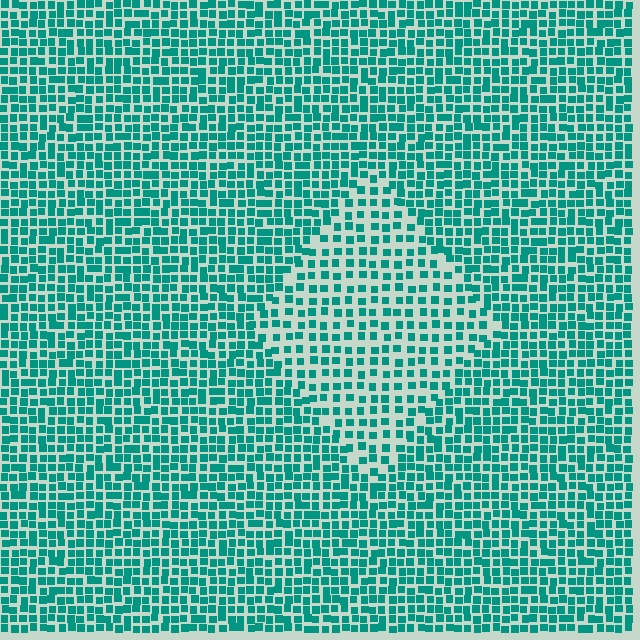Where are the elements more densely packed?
The elements are more densely packed outside the diamond boundary.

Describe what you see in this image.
The image contains small teal elements arranged at two different densities. A diamond-shaped region is visible where the elements are less densely packed than the surrounding area.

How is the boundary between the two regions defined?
The boundary is defined by a change in element density (approximately 1.7x ratio). All elements are the same color, size, and shape.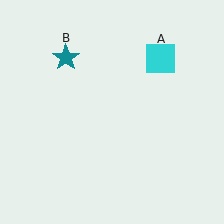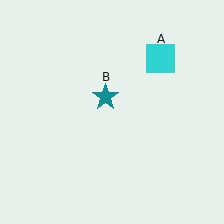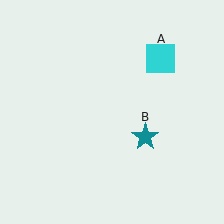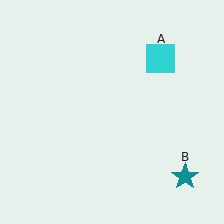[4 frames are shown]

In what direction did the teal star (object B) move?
The teal star (object B) moved down and to the right.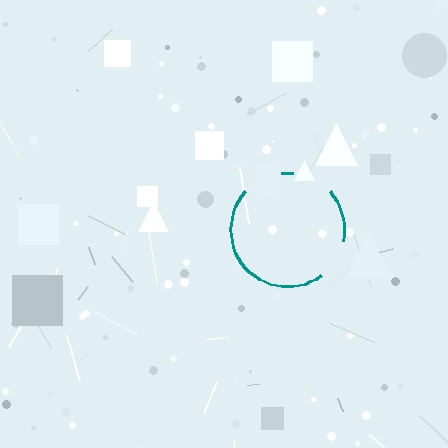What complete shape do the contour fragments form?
The contour fragments form a circle.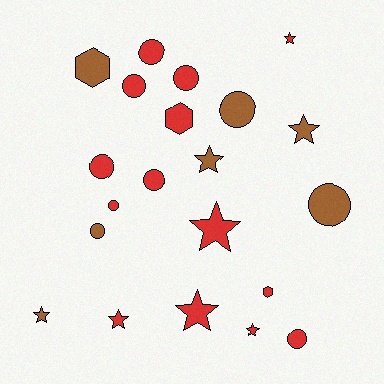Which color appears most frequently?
Red, with 14 objects.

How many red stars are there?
There are 5 red stars.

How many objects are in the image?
There are 21 objects.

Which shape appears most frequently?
Circle, with 10 objects.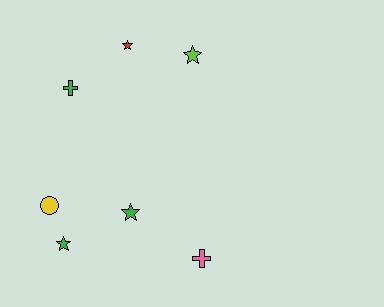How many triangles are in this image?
There are no triangles.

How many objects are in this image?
There are 7 objects.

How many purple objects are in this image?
There are no purple objects.